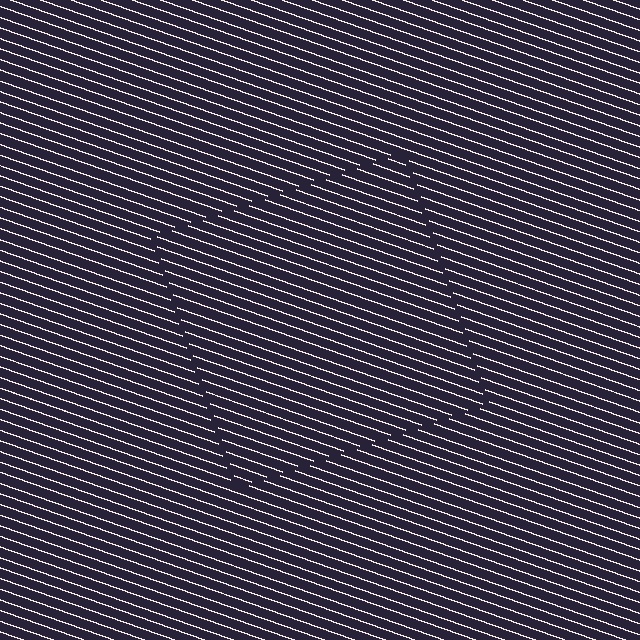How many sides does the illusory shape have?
4 sides — the line-ends trace a square.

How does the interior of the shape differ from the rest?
The interior of the shape contains the same grating, shifted by half a period — the contour is defined by the phase discontinuity where line-ends from the inner and outer gratings abut.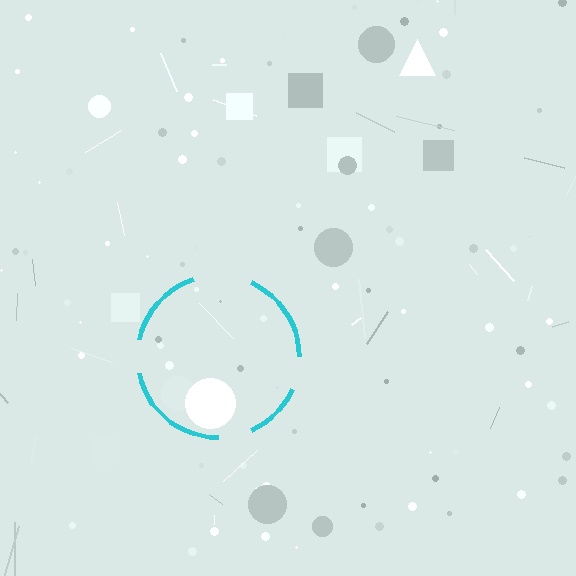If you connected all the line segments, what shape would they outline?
They would outline a circle.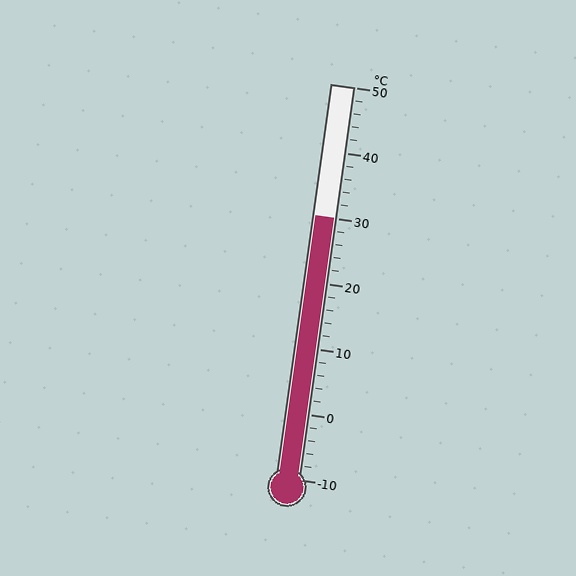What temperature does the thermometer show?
The thermometer shows approximately 30°C.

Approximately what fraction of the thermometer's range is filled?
The thermometer is filled to approximately 65% of its range.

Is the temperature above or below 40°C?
The temperature is below 40°C.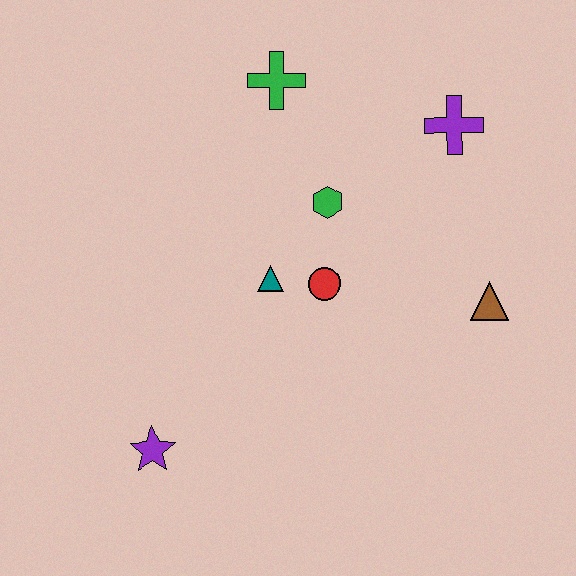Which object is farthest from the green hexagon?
The purple star is farthest from the green hexagon.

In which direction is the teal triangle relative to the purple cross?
The teal triangle is to the left of the purple cross.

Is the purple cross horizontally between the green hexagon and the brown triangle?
Yes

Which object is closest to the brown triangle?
The red circle is closest to the brown triangle.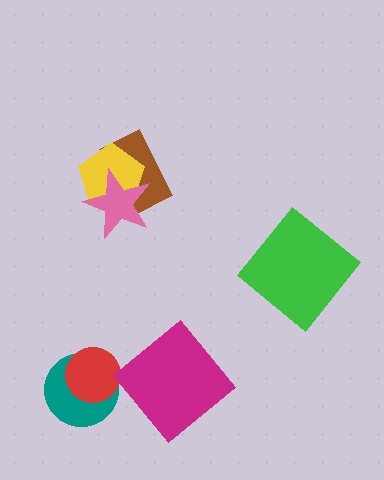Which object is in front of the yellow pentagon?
The pink star is in front of the yellow pentagon.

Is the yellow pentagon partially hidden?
Yes, it is partially covered by another shape.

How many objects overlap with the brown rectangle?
2 objects overlap with the brown rectangle.